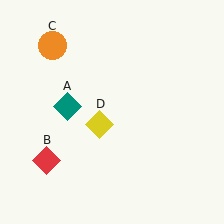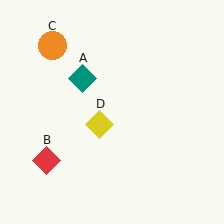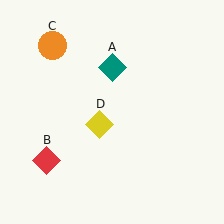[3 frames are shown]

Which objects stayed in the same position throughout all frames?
Red diamond (object B) and orange circle (object C) and yellow diamond (object D) remained stationary.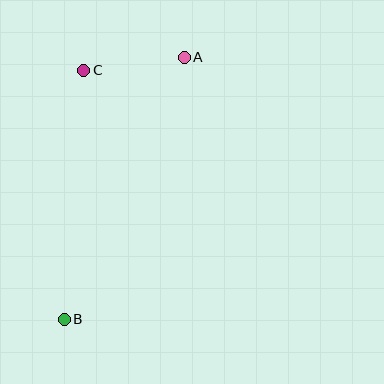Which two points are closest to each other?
Points A and C are closest to each other.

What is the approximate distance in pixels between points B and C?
The distance between B and C is approximately 250 pixels.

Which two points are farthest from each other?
Points A and B are farthest from each other.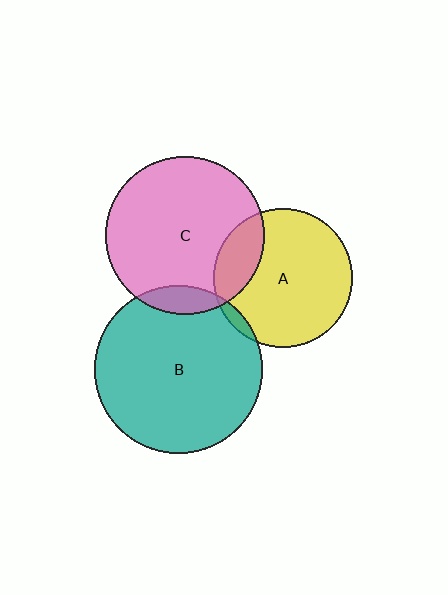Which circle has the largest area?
Circle B (teal).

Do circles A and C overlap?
Yes.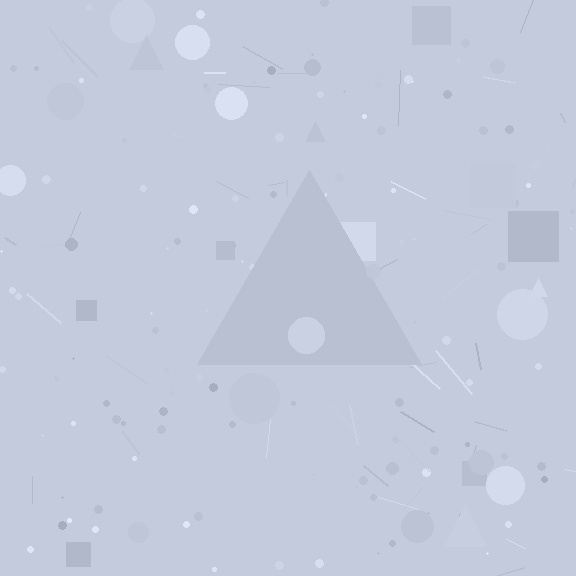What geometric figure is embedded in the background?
A triangle is embedded in the background.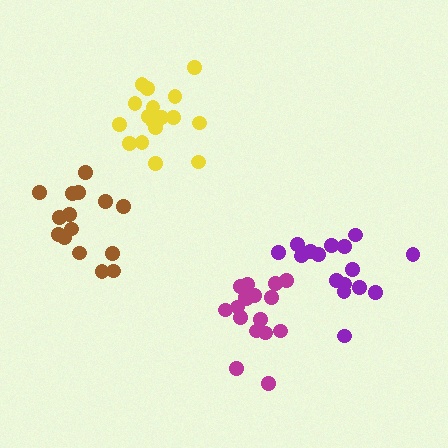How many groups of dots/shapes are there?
There are 4 groups.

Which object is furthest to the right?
The purple cluster is rightmost.